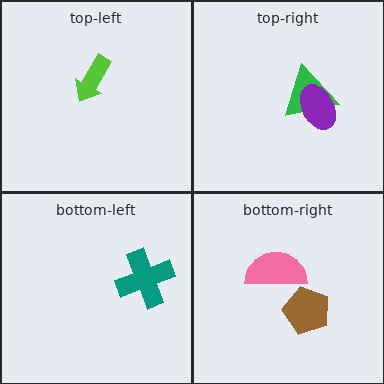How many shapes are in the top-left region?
1.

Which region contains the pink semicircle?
The bottom-right region.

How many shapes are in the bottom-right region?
2.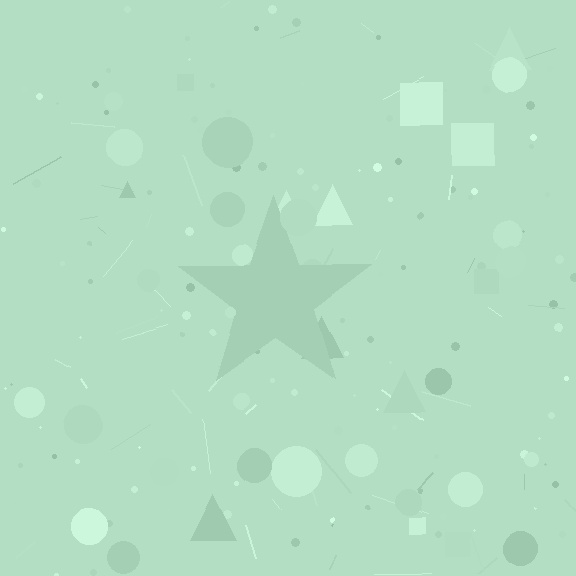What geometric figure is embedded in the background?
A star is embedded in the background.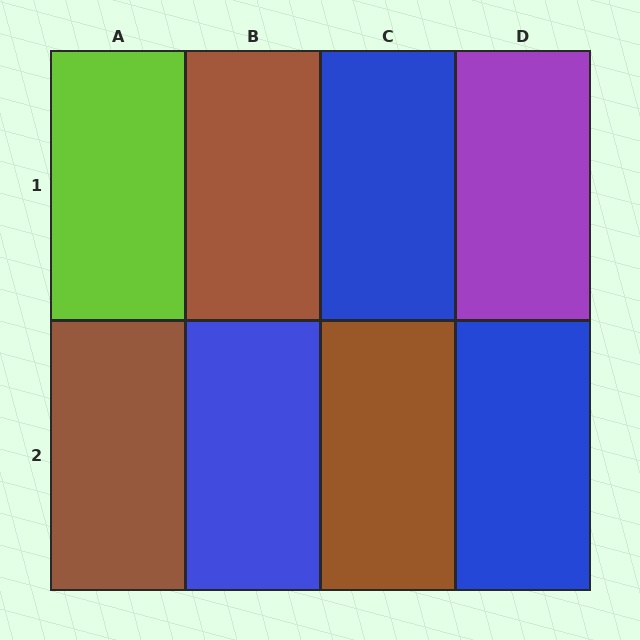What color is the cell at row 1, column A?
Lime.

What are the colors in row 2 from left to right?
Brown, blue, brown, blue.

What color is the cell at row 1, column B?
Brown.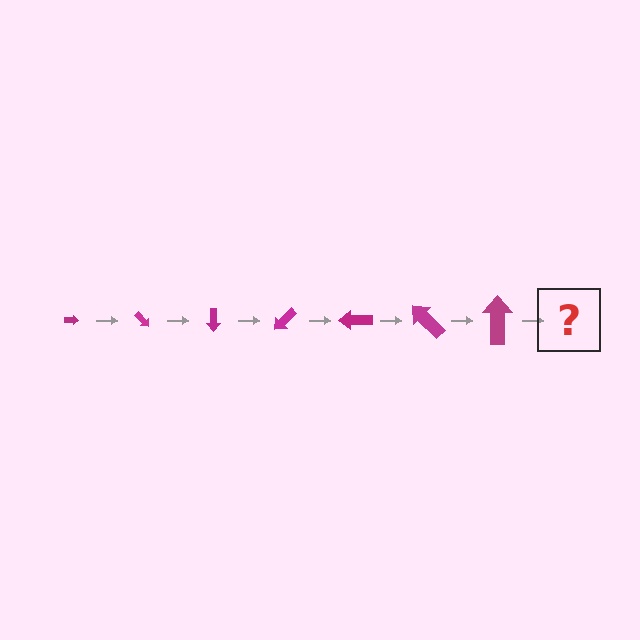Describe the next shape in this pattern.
It should be an arrow, larger than the previous one and rotated 315 degrees from the start.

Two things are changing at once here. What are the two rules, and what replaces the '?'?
The two rules are that the arrow grows larger each step and it rotates 45 degrees each step. The '?' should be an arrow, larger than the previous one and rotated 315 degrees from the start.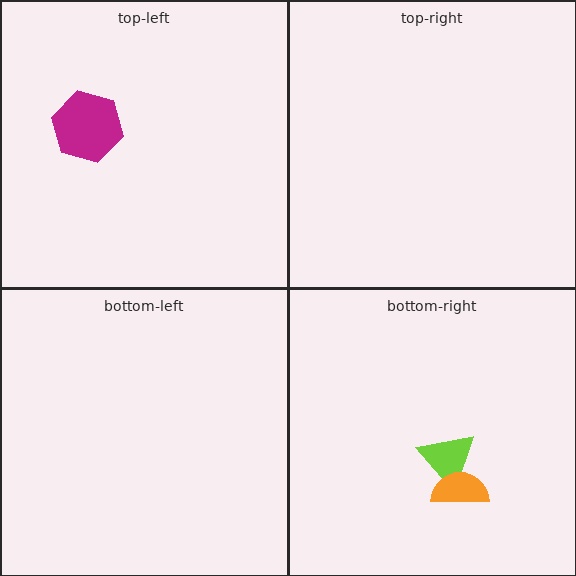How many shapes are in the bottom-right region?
2.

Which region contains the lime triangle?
The bottom-right region.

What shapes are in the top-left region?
The magenta hexagon.